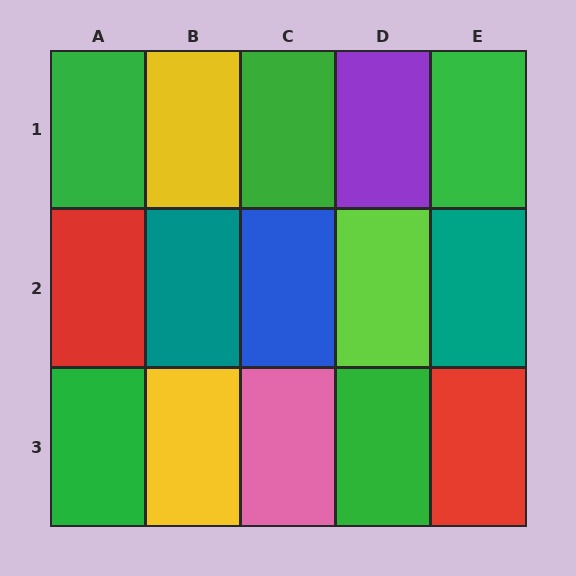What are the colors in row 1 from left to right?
Green, yellow, green, purple, green.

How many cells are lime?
1 cell is lime.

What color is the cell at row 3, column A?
Green.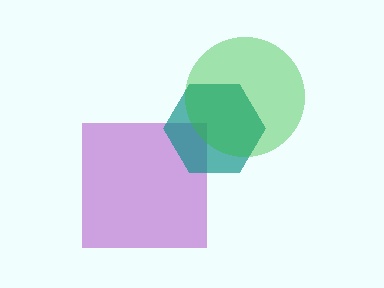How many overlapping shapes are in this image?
There are 3 overlapping shapes in the image.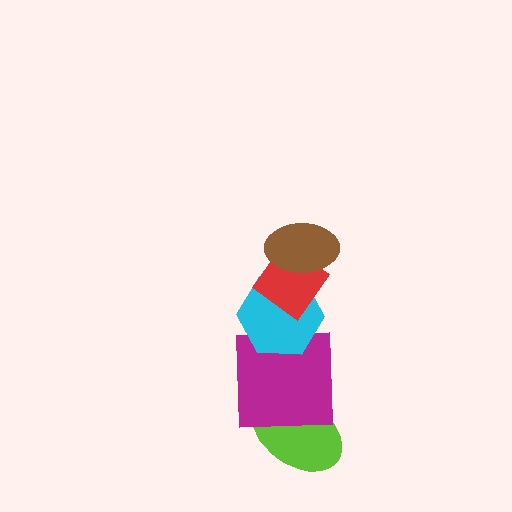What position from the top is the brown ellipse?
The brown ellipse is 1st from the top.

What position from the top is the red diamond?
The red diamond is 2nd from the top.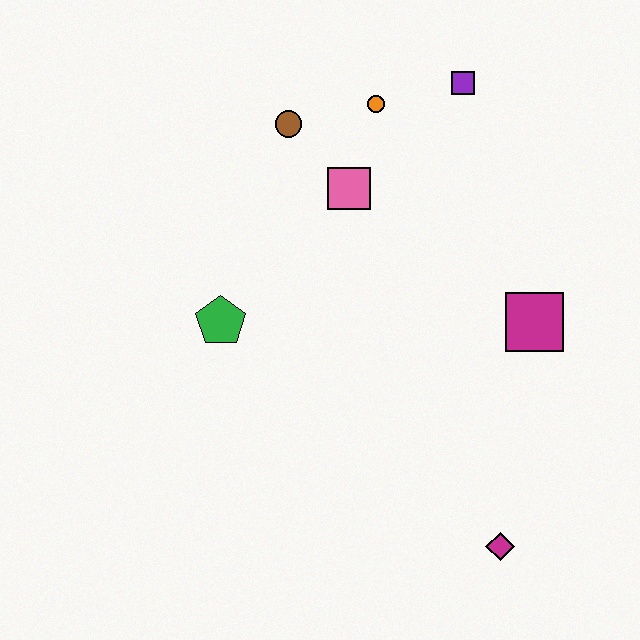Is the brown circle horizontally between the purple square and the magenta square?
No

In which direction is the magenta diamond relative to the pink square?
The magenta diamond is below the pink square.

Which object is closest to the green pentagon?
The pink square is closest to the green pentagon.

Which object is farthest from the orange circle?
The magenta diamond is farthest from the orange circle.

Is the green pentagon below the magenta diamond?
No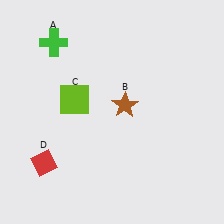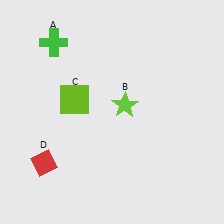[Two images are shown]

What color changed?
The star (B) changed from brown in Image 1 to lime in Image 2.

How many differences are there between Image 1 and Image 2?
There is 1 difference between the two images.